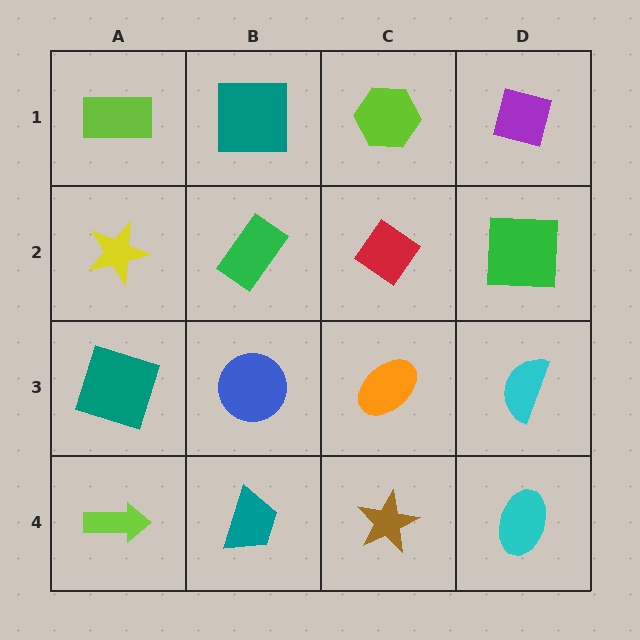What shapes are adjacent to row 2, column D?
A purple diamond (row 1, column D), a cyan semicircle (row 3, column D), a red diamond (row 2, column C).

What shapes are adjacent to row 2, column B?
A teal square (row 1, column B), a blue circle (row 3, column B), a yellow star (row 2, column A), a red diamond (row 2, column C).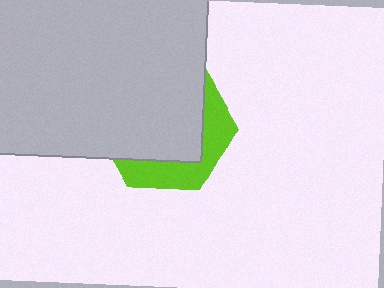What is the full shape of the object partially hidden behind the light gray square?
The partially hidden object is a lime hexagon.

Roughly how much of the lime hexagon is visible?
A small part of it is visible (roughly 31%).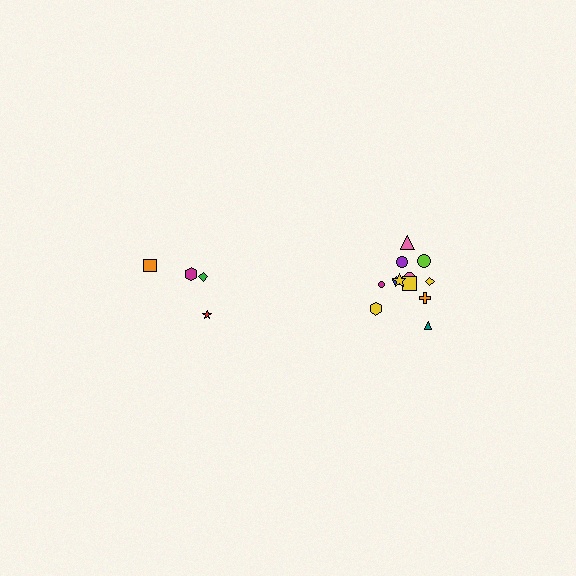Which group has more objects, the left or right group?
The right group.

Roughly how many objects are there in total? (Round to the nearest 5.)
Roughly 15 objects in total.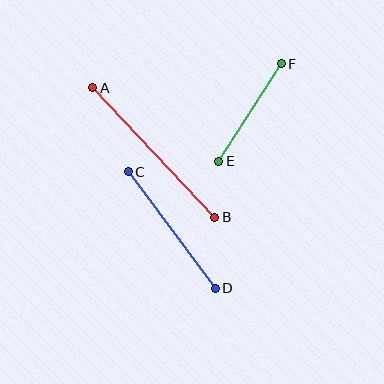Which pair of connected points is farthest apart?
Points A and B are farthest apart.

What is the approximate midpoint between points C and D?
The midpoint is at approximately (172, 230) pixels.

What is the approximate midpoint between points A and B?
The midpoint is at approximately (154, 152) pixels.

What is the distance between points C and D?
The distance is approximately 145 pixels.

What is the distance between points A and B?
The distance is approximately 178 pixels.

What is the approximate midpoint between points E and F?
The midpoint is at approximately (250, 113) pixels.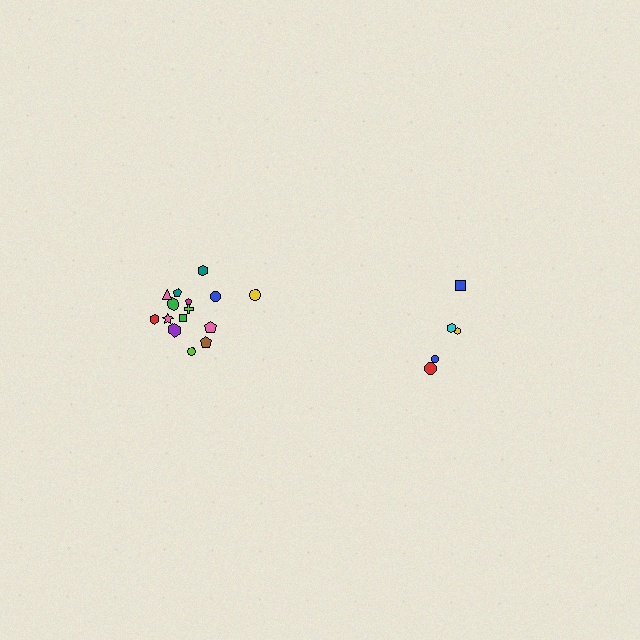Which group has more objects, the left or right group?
The left group.